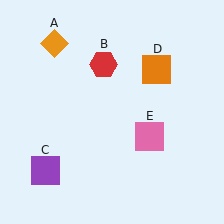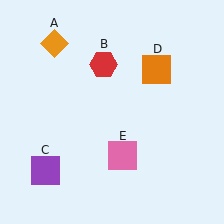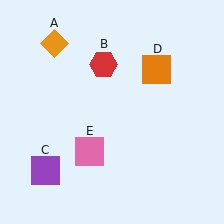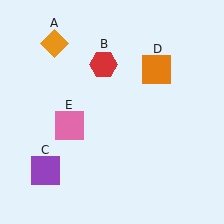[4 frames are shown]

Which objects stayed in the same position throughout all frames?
Orange diamond (object A) and red hexagon (object B) and purple square (object C) and orange square (object D) remained stationary.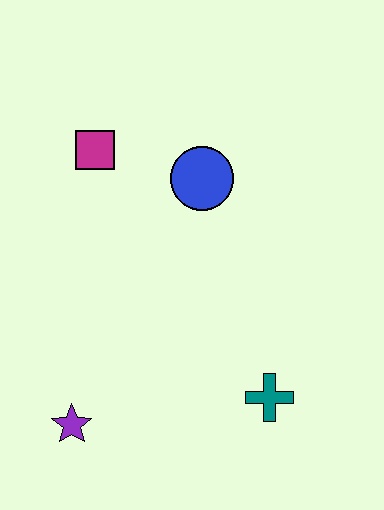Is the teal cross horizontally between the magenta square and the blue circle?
No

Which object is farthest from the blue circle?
The purple star is farthest from the blue circle.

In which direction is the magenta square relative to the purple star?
The magenta square is above the purple star.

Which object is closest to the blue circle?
The magenta square is closest to the blue circle.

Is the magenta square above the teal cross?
Yes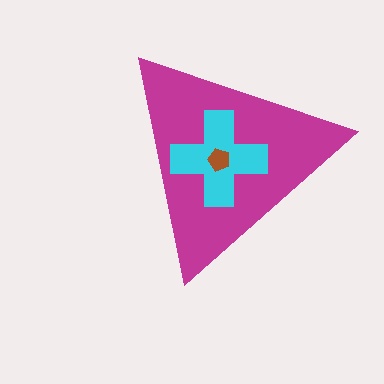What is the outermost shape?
The magenta triangle.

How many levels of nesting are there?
3.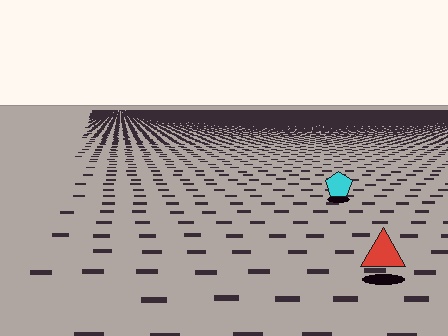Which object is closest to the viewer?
The red triangle is closest. The texture marks near it are larger and more spread out.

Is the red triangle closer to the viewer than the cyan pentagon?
Yes. The red triangle is closer — you can tell from the texture gradient: the ground texture is coarser near it.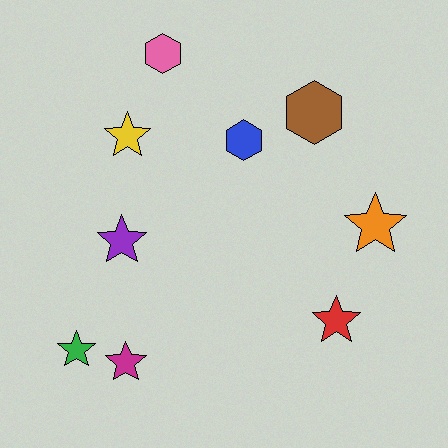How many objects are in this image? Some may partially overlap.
There are 9 objects.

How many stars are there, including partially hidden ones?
There are 6 stars.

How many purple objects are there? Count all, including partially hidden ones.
There is 1 purple object.